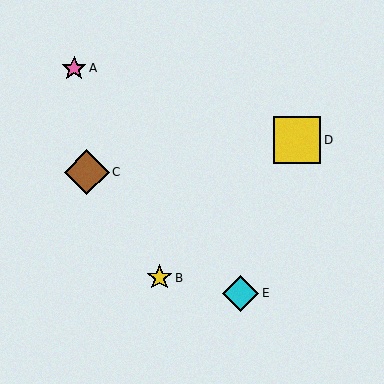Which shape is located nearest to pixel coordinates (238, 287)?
The cyan diamond (labeled E) at (241, 293) is nearest to that location.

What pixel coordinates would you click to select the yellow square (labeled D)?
Click at (297, 140) to select the yellow square D.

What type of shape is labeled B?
Shape B is a yellow star.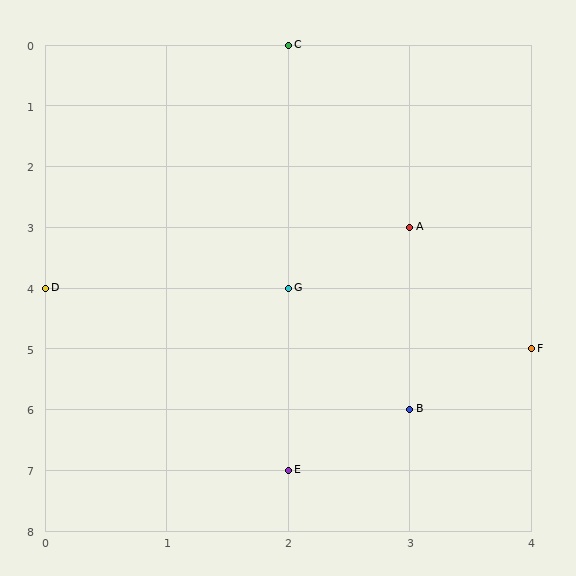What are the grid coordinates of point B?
Point B is at grid coordinates (3, 6).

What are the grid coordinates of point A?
Point A is at grid coordinates (3, 3).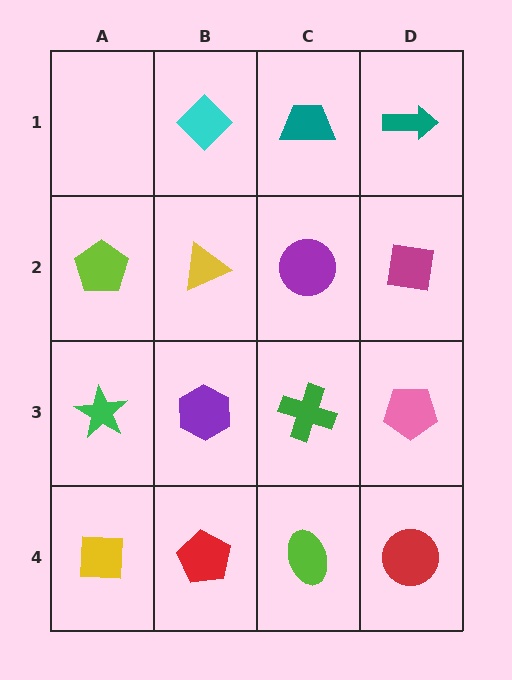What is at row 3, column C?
A green cross.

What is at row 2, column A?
A lime pentagon.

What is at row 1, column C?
A teal trapezoid.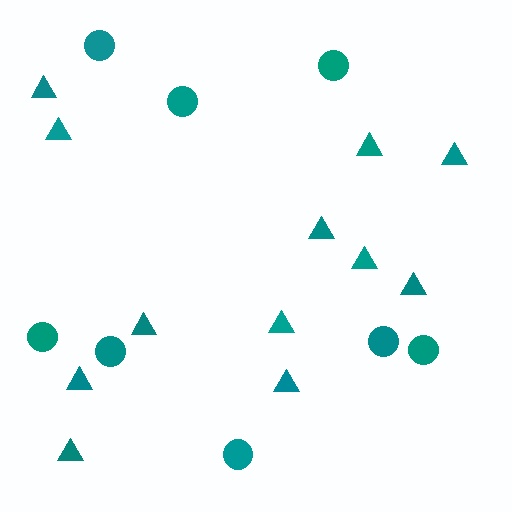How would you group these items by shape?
There are 2 groups: one group of triangles (12) and one group of circles (8).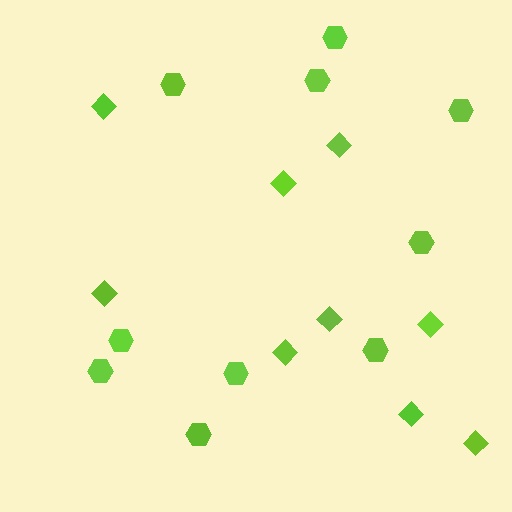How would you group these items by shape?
There are 2 groups: one group of hexagons (10) and one group of diamonds (9).